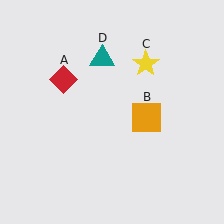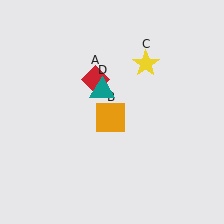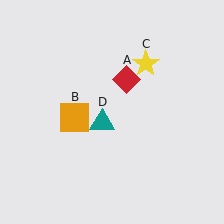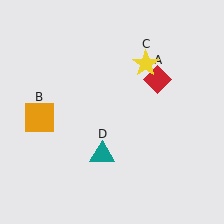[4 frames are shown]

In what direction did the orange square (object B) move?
The orange square (object B) moved left.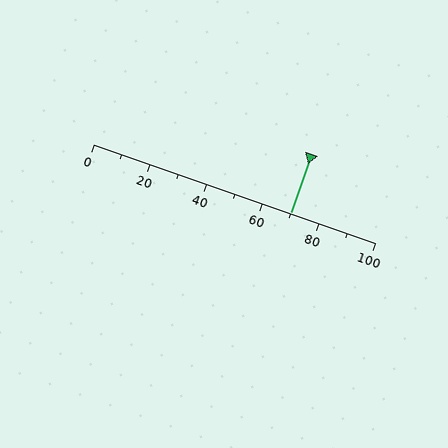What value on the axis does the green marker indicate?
The marker indicates approximately 70.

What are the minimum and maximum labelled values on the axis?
The axis runs from 0 to 100.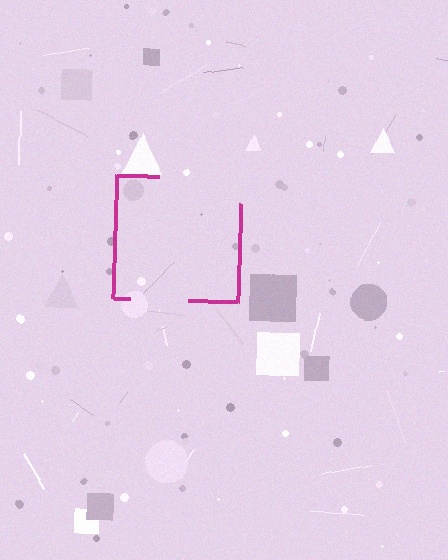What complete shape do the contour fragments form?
The contour fragments form a square.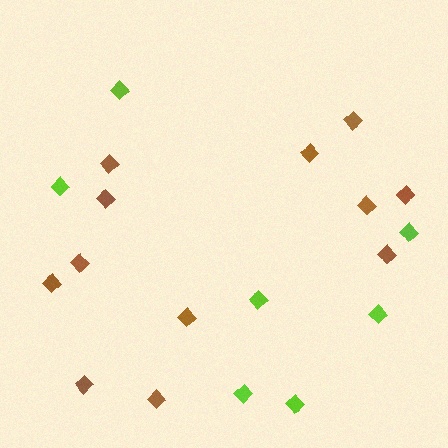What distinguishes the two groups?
There are 2 groups: one group of lime diamonds (7) and one group of brown diamonds (12).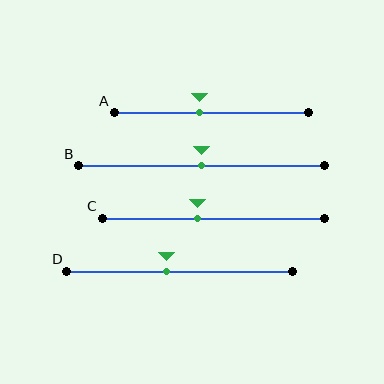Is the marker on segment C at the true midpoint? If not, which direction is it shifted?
No, the marker on segment C is shifted to the left by about 7% of the segment length.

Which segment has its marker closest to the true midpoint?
Segment B has its marker closest to the true midpoint.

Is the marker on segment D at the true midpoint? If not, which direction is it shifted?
No, the marker on segment D is shifted to the left by about 6% of the segment length.